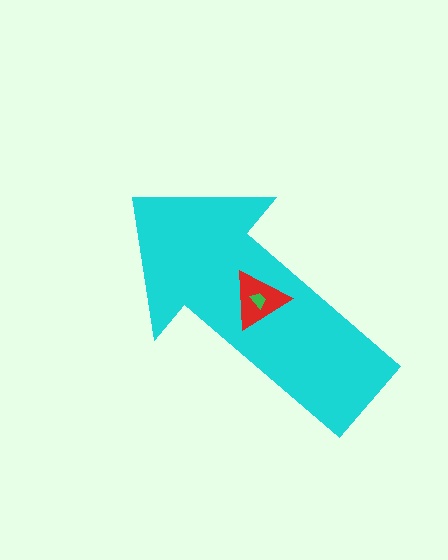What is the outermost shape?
The cyan arrow.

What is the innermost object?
The green trapezoid.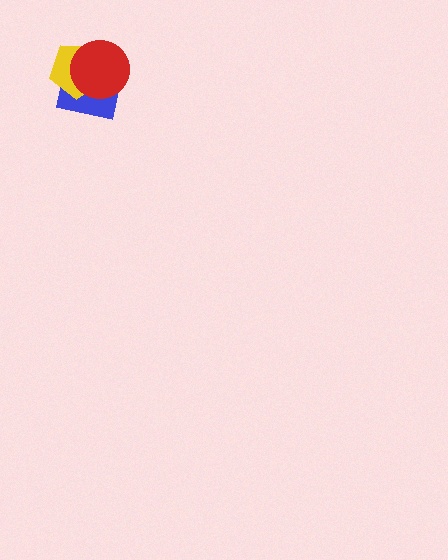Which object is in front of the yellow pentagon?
The red circle is in front of the yellow pentagon.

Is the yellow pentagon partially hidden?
Yes, it is partially covered by another shape.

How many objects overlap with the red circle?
2 objects overlap with the red circle.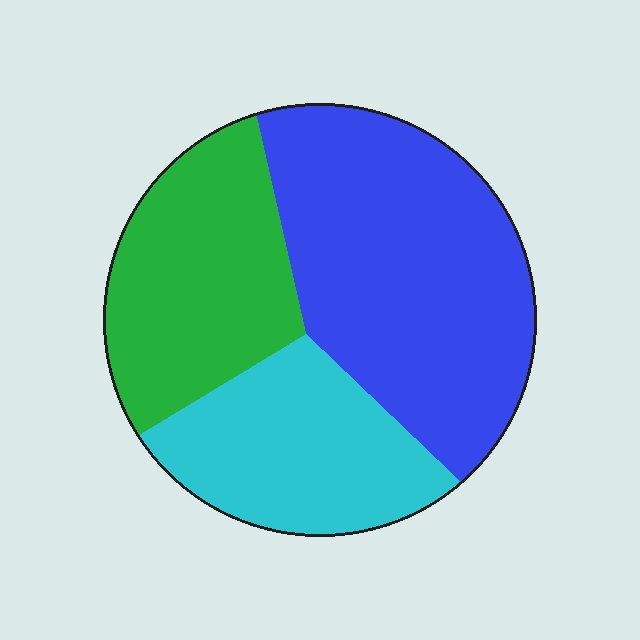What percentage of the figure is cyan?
Cyan takes up between a quarter and a half of the figure.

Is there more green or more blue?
Blue.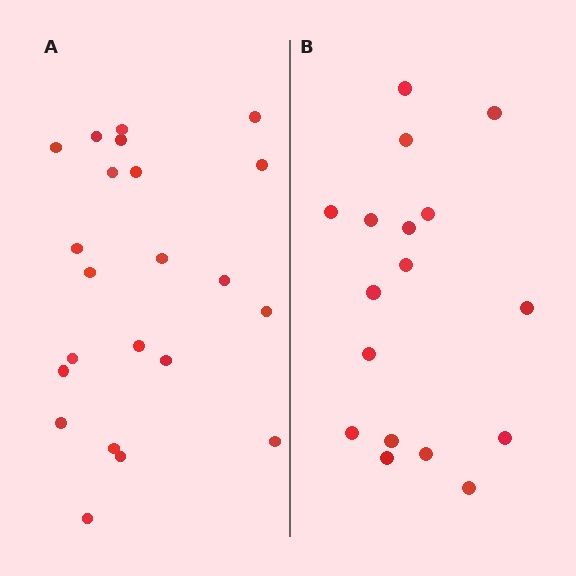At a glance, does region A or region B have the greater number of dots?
Region A (the left region) has more dots.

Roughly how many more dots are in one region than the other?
Region A has about 5 more dots than region B.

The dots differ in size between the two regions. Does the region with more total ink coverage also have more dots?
No. Region B has more total ink coverage because its dots are larger, but region A actually contains more individual dots. Total area can be misleading — the number of items is what matters here.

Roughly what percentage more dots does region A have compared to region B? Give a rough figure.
About 30% more.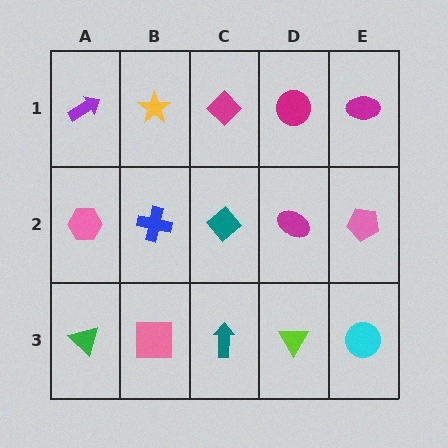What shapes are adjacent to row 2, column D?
A magenta circle (row 1, column D), a lime triangle (row 3, column D), a teal diamond (row 2, column C), a pink pentagon (row 2, column E).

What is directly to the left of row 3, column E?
A lime triangle.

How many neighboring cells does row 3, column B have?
3.